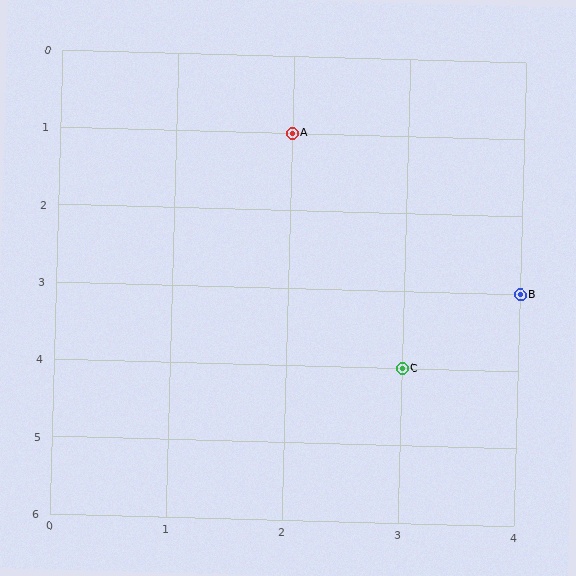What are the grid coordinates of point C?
Point C is at grid coordinates (3, 4).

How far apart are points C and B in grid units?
Points C and B are 1 column and 1 row apart (about 1.4 grid units diagonally).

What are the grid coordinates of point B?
Point B is at grid coordinates (4, 3).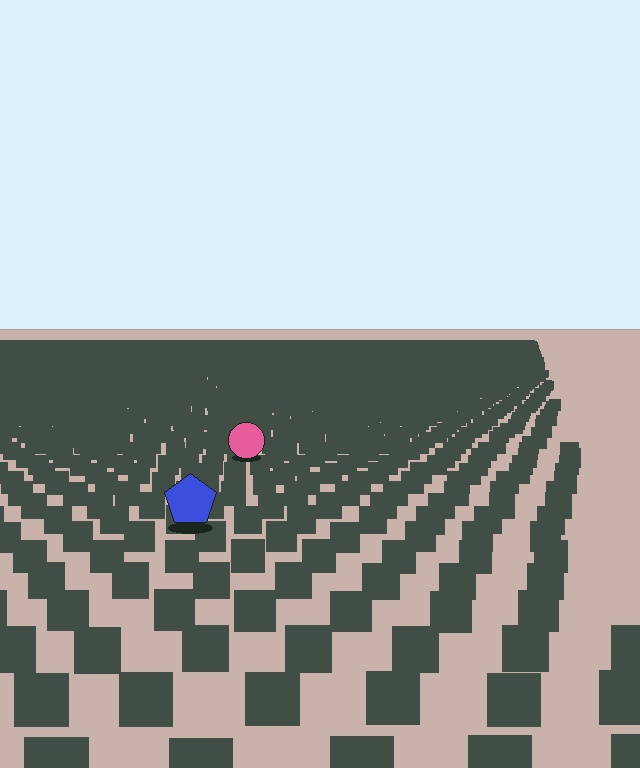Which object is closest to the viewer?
The blue pentagon is closest. The texture marks near it are larger and more spread out.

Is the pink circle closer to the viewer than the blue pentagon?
No. The blue pentagon is closer — you can tell from the texture gradient: the ground texture is coarser near it.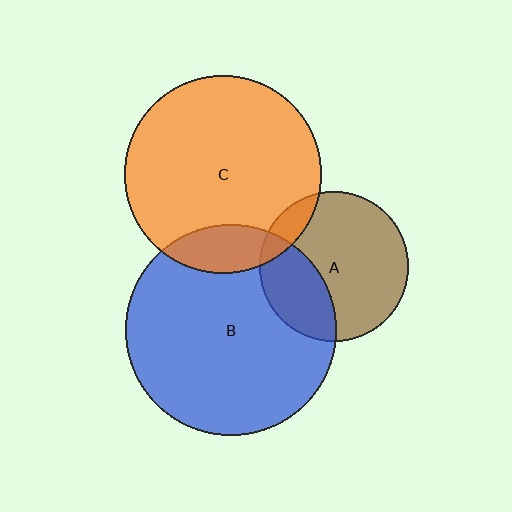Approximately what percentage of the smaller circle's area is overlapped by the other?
Approximately 10%.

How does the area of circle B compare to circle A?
Approximately 2.0 times.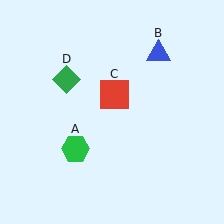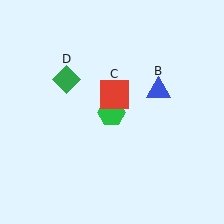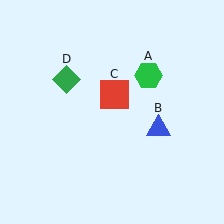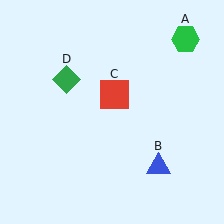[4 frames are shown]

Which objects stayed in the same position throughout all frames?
Red square (object C) and green diamond (object D) remained stationary.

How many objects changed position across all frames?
2 objects changed position: green hexagon (object A), blue triangle (object B).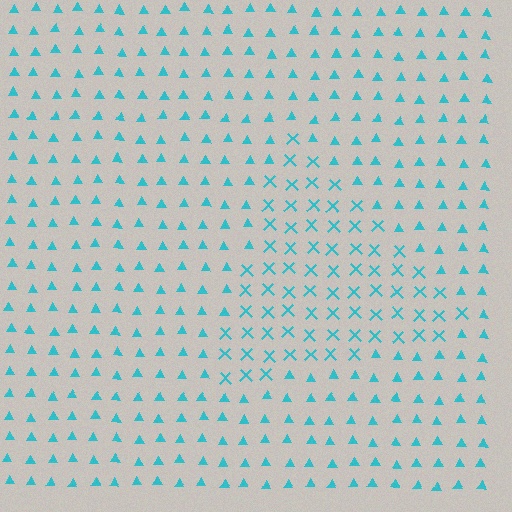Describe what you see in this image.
The image is filled with small cyan elements arranged in a uniform grid. A triangle-shaped region contains X marks, while the surrounding area contains triangles. The boundary is defined purely by the change in element shape.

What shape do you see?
I see a triangle.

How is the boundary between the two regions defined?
The boundary is defined by a change in element shape: X marks inside vs. triangles outside. All elements share the same color and spacing.